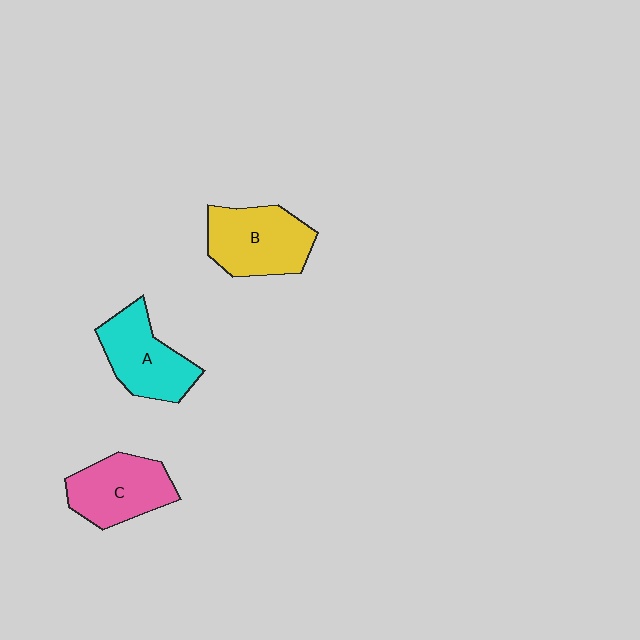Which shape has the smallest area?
Shape A (cyan).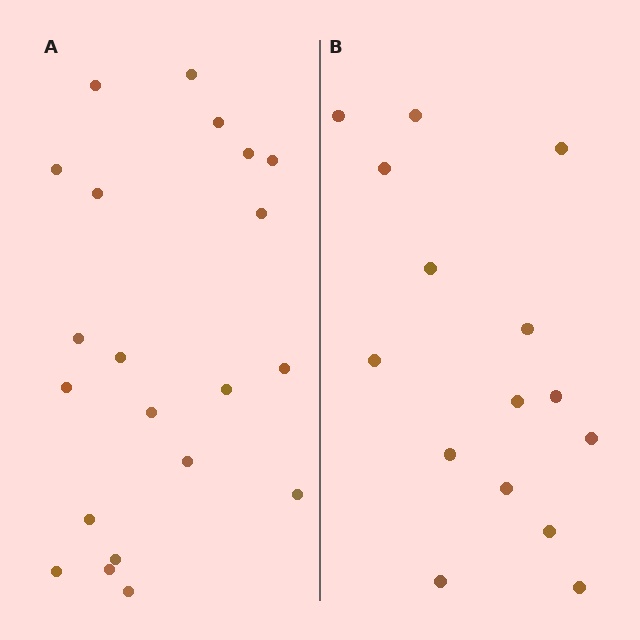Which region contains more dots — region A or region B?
Region A (the left region) has more dots.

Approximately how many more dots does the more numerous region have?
Region A has about 6 more dots than region B.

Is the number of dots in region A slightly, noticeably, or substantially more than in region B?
Region A has noticeably more, but not dramatically so. The ratio is roughly 1.4 to 1.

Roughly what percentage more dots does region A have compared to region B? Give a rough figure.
About 40% more.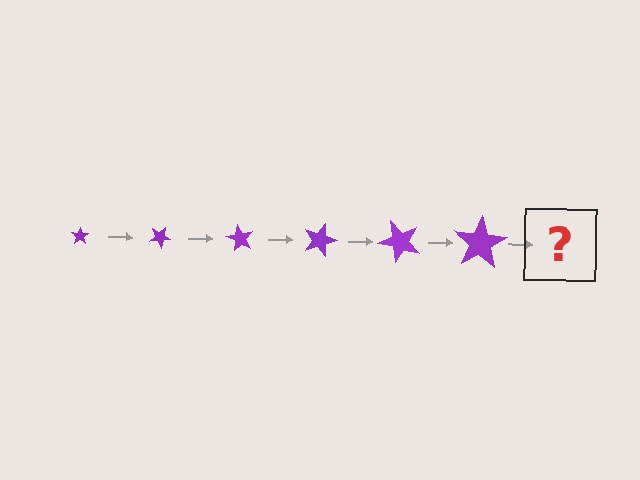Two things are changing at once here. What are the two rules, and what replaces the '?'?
The two rules are that the star grows larger each step and it rotates 30 degrees each step. The '?' should be a star, larger than the previous one and rotated 180 degrees from the start.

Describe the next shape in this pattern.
It should be a star, larger than the previous one and rotated 180 degrees from the start.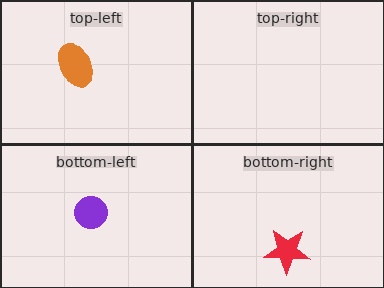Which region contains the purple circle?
The bottom-left region.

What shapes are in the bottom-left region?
The purple circle.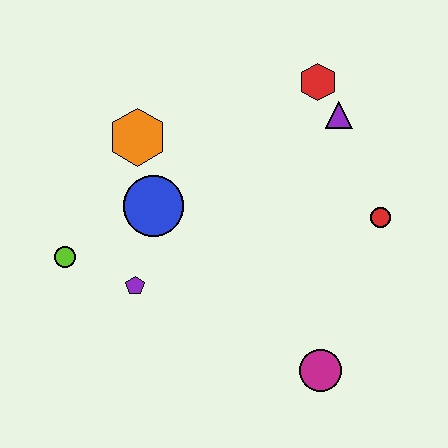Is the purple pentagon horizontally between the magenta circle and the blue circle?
No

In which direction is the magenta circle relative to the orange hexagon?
The magenta circle is below the orange hexagon.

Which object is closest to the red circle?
The purple triangle is closest to the red circle.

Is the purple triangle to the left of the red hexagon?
No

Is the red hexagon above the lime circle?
Yes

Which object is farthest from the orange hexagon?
The magenta circle is farthest from the orange hexagon.